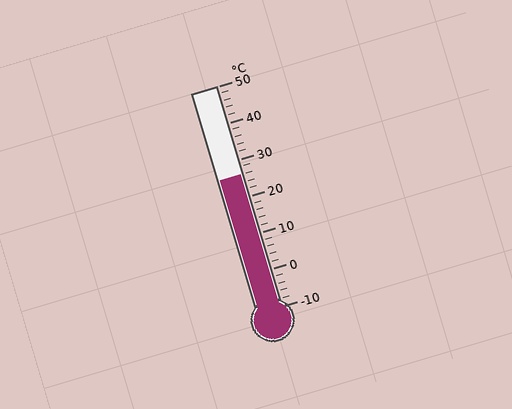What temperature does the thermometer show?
The thermometer shows approximately 26°C.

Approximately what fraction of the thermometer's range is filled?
The thermometer is filled to approximately 60% of its range.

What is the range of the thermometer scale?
The thermometer scale ranges from -10°C to 50°C.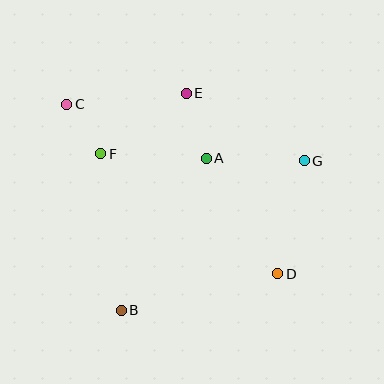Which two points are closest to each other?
Points C and F are closest to each other.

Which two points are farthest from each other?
Points C and D are farthest from each other.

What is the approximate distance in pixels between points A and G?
The distance between A and G is approximately 98 pixels.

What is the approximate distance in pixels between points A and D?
The distance between A and D is approximately 136 pixels.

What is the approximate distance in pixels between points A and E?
The distance between A and E is approximately 68 pixels.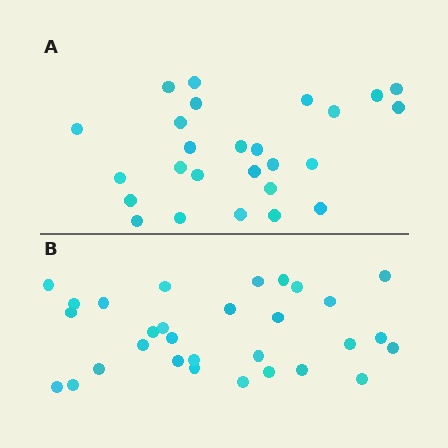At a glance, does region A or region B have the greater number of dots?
Region B (the bottom region) has more dots.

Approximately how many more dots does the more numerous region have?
Region B has about 4 more dots than region A.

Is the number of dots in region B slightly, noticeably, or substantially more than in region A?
Region B has only slightly more — the two regions are fairly close. The ratio is roughly 1.2 to 1.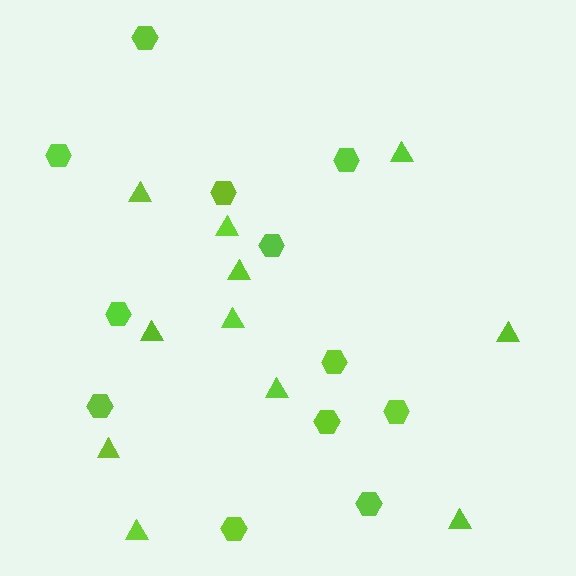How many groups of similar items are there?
There are 2 groups: one group of triangles (11) and one group of hexagons (12).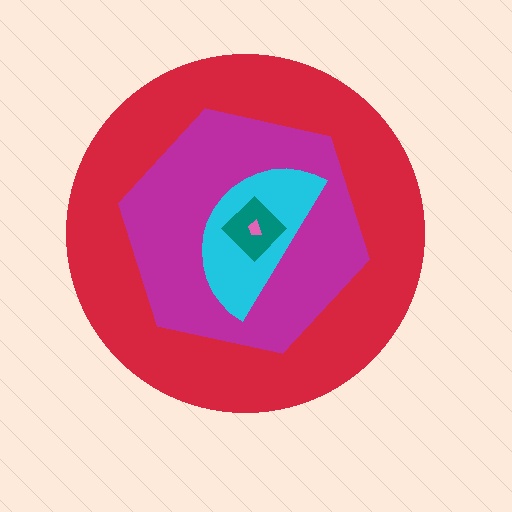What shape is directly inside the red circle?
The magenta hexagon.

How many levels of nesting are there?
5.